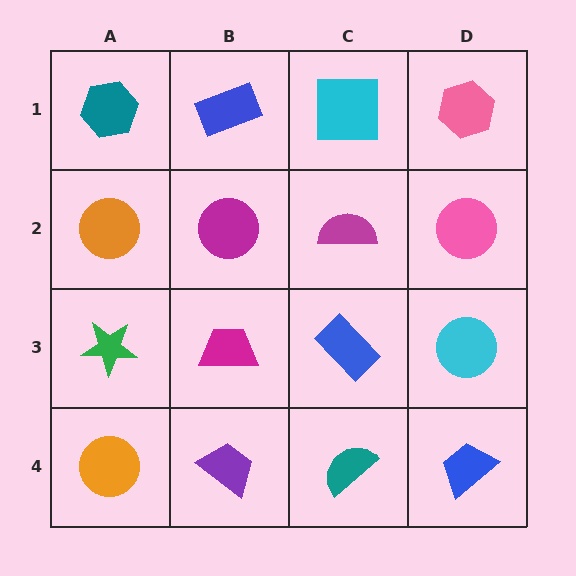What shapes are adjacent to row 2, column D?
A pink hexagon (row 1, column D), a cyan circle (row 3, column D), a magenta semicircle (row 2, column C).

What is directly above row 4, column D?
A cyan circle.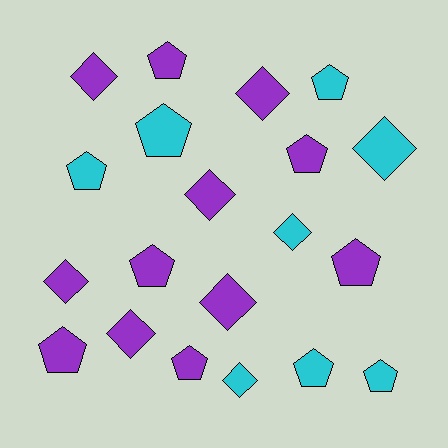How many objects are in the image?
There are 20 objects.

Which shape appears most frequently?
Pentagon, with 11 objects.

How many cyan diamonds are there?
There are 3 cyan diamonds.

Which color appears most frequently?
Purple, with 12 objects.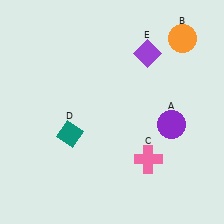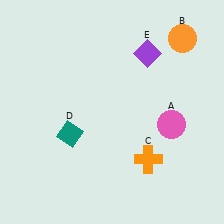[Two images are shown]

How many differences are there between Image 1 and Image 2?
There are 2 differences between the two images.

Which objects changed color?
A changed from purple to pink. C changed from pink to orange.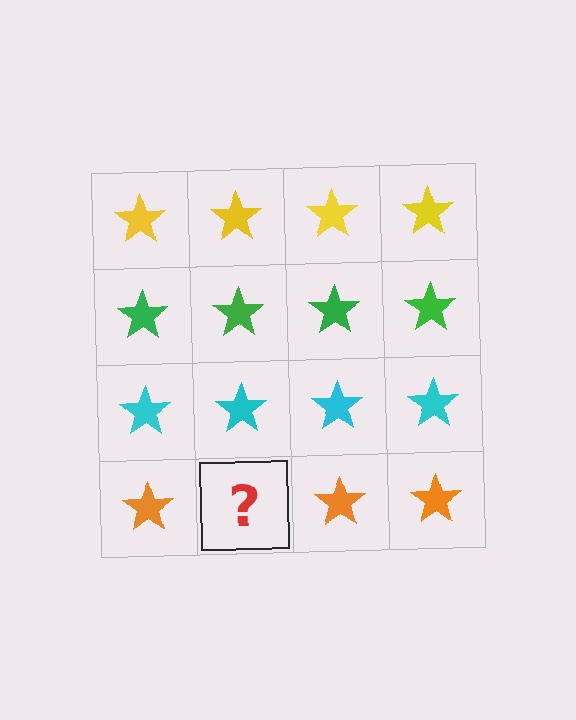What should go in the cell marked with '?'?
The missing cell should contain an orange star.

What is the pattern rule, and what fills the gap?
The rule is that each row has a consistent color. The gap should be filled with an orange star.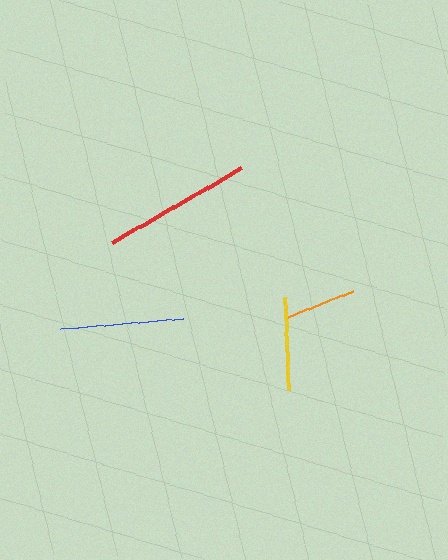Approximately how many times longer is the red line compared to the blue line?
The red line is approximately 1.2 times the length of the blue line.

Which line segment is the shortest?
The orange line is the shortest at approximately 71 pixels.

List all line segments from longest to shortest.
From longest to shortest: red, blue, yellow, orange.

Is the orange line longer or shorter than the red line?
The red line is longer than the orange line.